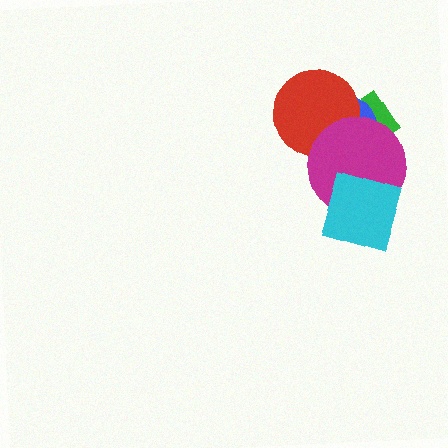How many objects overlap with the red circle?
3 objects overlap with the red circle.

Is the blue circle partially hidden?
Yes, it is partially covered by another shape.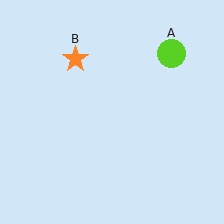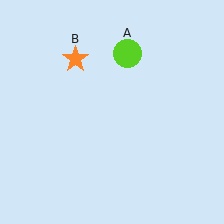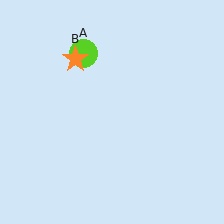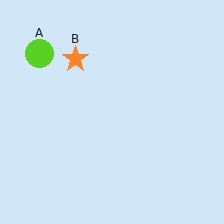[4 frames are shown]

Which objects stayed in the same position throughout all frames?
Orange star (object B) remained stationary.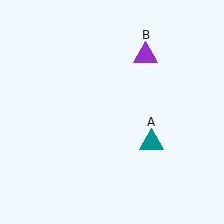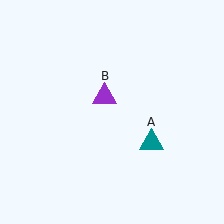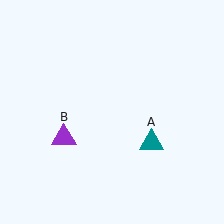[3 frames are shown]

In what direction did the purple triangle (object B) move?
The purple triangle (object B) moved down and to the left.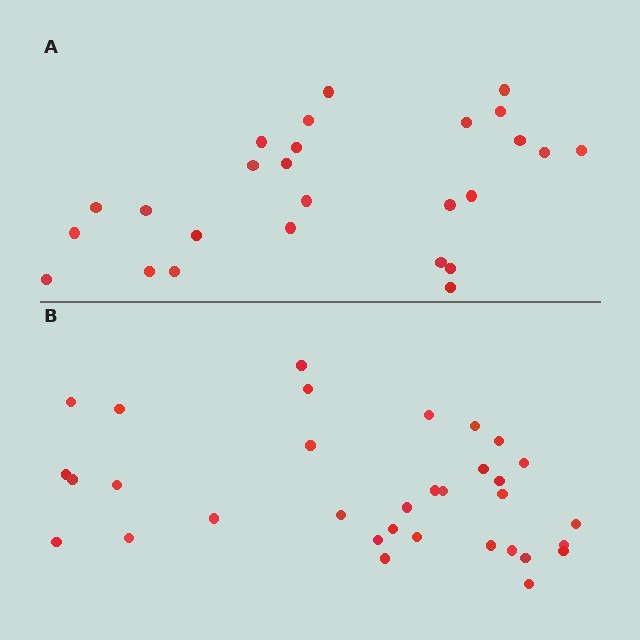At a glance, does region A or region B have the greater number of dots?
Region B (the bottom region) has more dots.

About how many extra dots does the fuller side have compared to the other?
Region B has roughly 8 or so more dots than region A.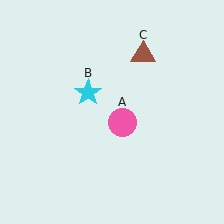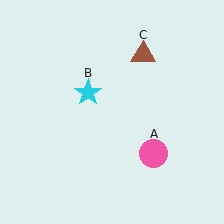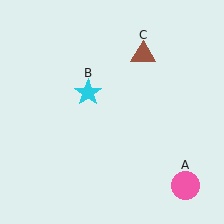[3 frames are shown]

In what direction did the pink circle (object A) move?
The pink circle (object A) moved down and to the right.